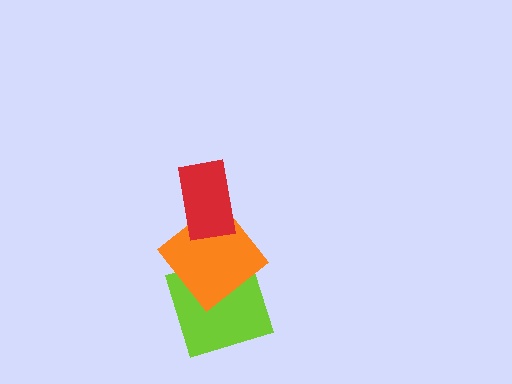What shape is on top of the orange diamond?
The red rectangle is on top of the orange diamond.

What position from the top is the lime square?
The lime square is 3rd from the top.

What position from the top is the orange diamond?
The orange diamond is 2nd from the top.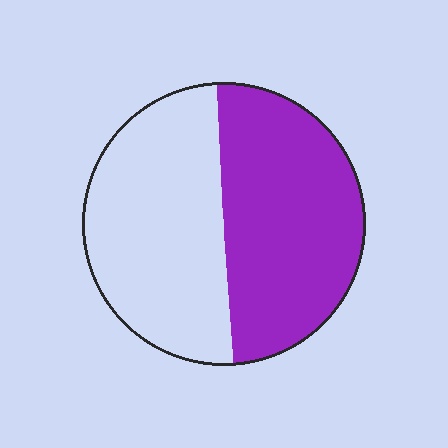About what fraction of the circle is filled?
About one half (1/2).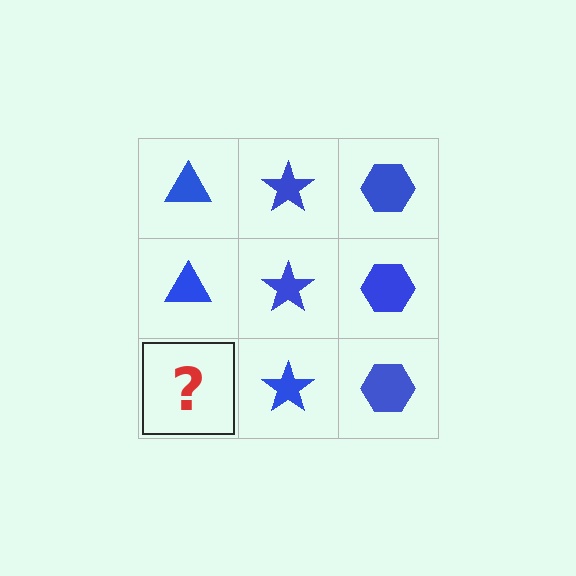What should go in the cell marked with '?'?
The missing cell should contain a blue triangle.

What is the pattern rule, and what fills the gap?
The rule is that each column has a consistent shape. The gap should be filled with a blue triangle.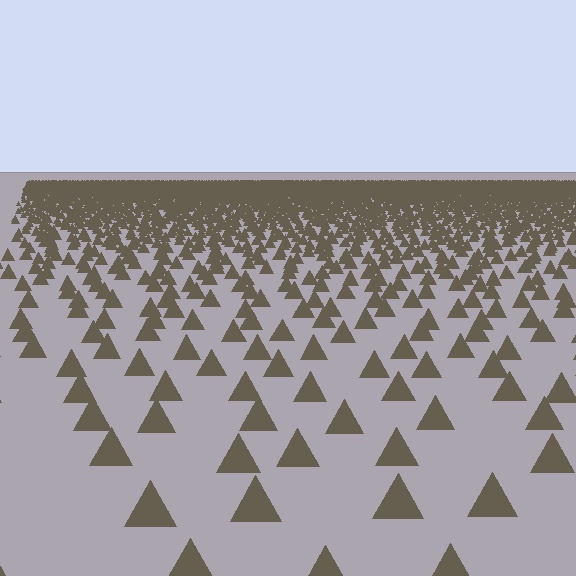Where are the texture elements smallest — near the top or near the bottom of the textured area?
Near the top.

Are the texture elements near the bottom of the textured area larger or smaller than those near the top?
Larger. Near the bottom, elements are closer to the viewer and appear at a bigger on-screen size.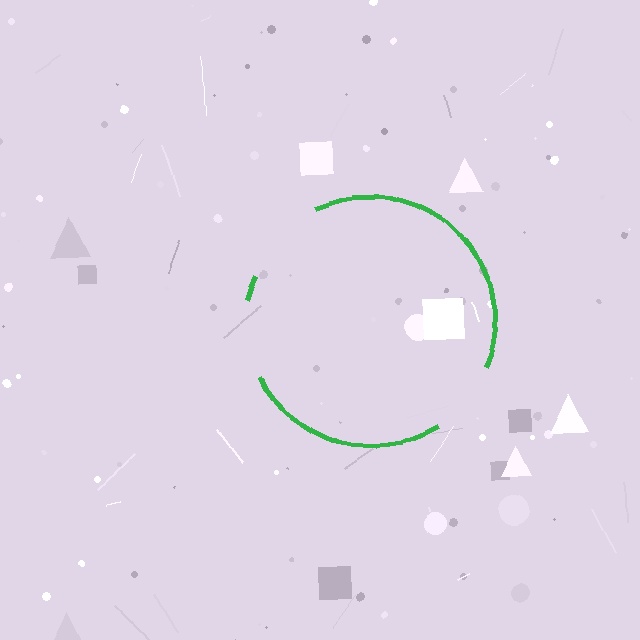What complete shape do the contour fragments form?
The contour fragments form a circle.